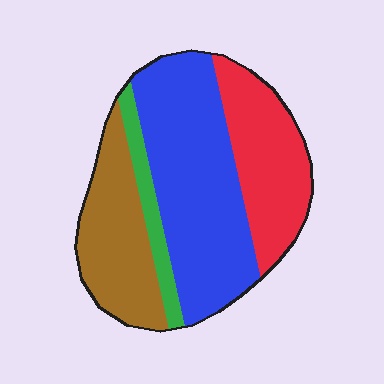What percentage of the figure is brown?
Brown covers 24% of the figure.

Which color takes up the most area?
Blue, at roughly 45%.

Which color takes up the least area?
Green, at roughly 10%.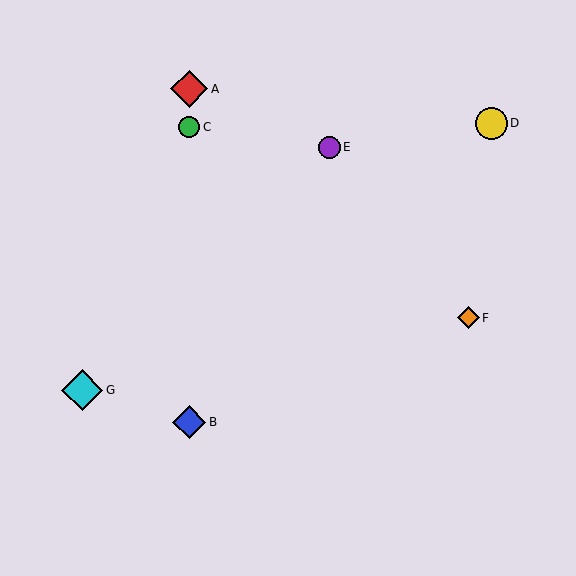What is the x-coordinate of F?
Object F is at x≈468.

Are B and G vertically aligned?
No, B is at x≈189 and G is at x≈82.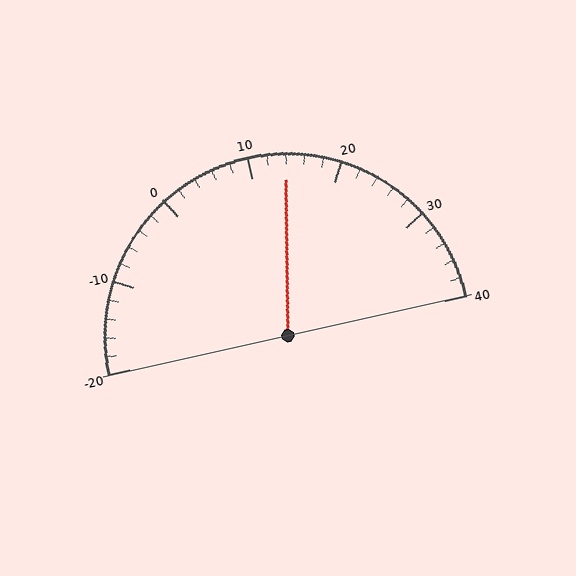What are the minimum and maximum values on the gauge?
The gauge ranges from -20 to 40.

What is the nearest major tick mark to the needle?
The nearest major tick mark is 10.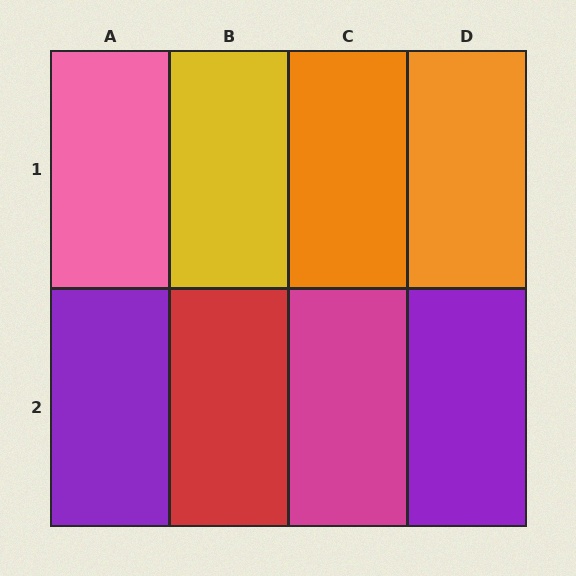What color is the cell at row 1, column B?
Yellow.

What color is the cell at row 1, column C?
Orange.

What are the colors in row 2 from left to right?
Purple, red, magenta, purple.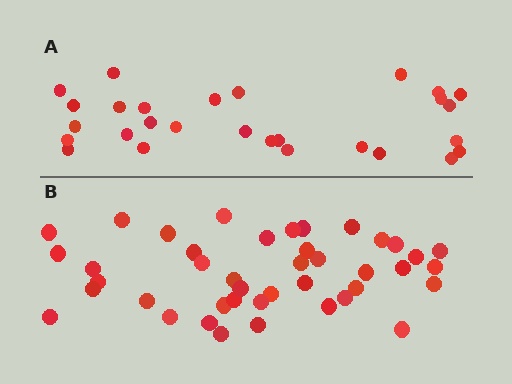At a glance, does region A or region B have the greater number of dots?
Region B (the bottom region) has more dots.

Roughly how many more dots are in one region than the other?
Region B has approximately 15 more dots than region A.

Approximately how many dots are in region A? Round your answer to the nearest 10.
About 30 dots. (The exact count is 28, which rounds to 30.)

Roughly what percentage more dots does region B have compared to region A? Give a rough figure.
About 50% more.